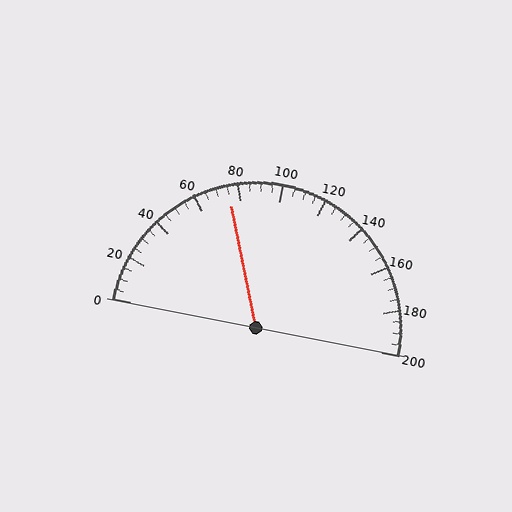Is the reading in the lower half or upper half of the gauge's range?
The reading is in the lower half of the range (0 to 200).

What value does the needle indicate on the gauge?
The needle indicates approximately 75.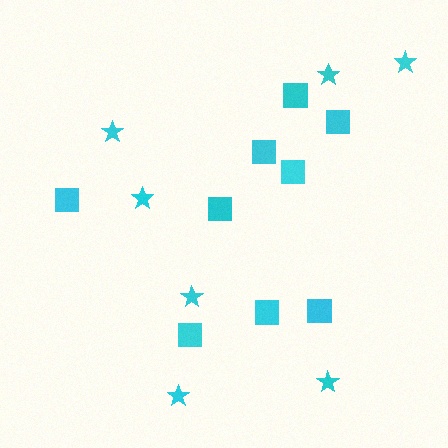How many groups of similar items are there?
There are 2 groups: one group of squares (9) and one group of stars (7).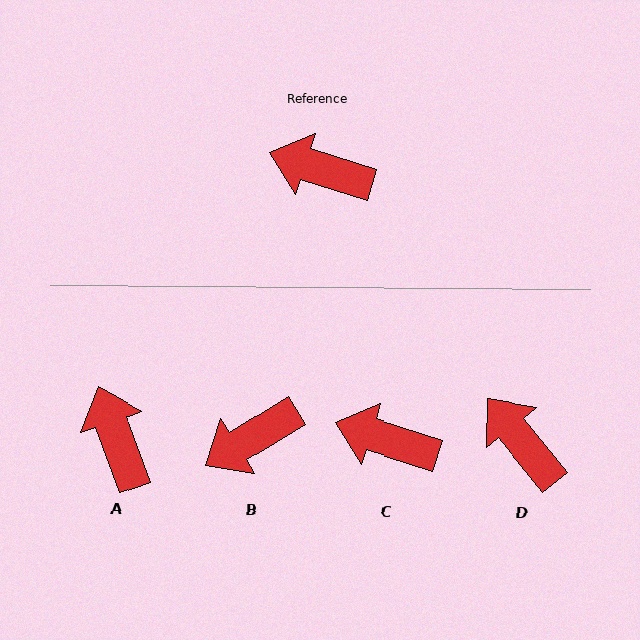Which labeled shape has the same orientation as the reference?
C.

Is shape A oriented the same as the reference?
No, it is off by about 52 degrees.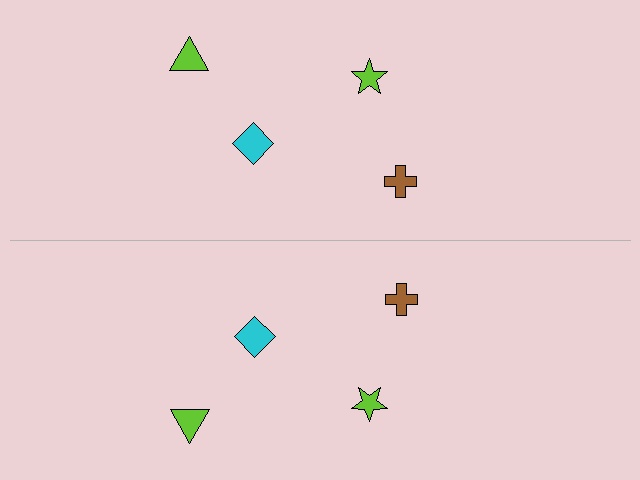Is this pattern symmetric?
Yes, this pattern has bilateral (reflection) symmetry.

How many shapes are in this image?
There are 8 shapes in this image.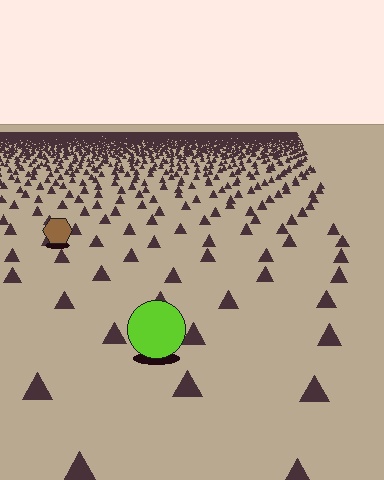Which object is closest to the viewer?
The lime circle is closest. The texture marks near it are larger and more spread out.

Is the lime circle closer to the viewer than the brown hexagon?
Yes. The lime circle is closer — you can tell from the texture gradient: the ground texture is coarser near it.